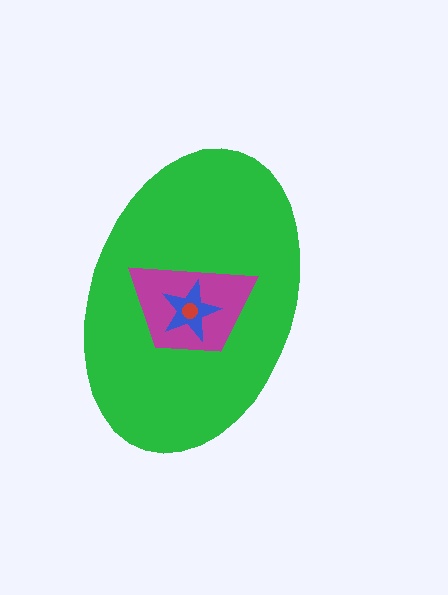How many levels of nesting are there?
4.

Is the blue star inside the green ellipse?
Yes.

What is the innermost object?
The red circle.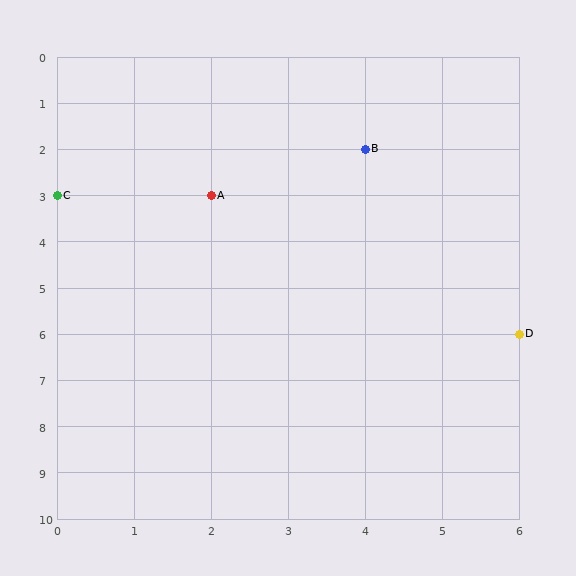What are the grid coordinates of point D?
Point D is at grid coordinates (6, 6).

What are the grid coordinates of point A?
Point A is at grid coordinates (2, 3).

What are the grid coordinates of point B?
Point B is at grid coordinates (4, 2).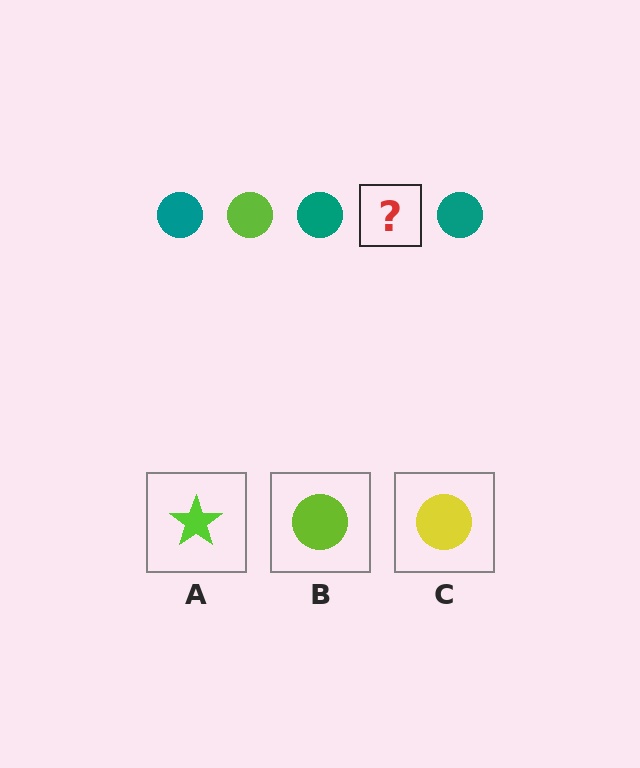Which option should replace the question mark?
Option B.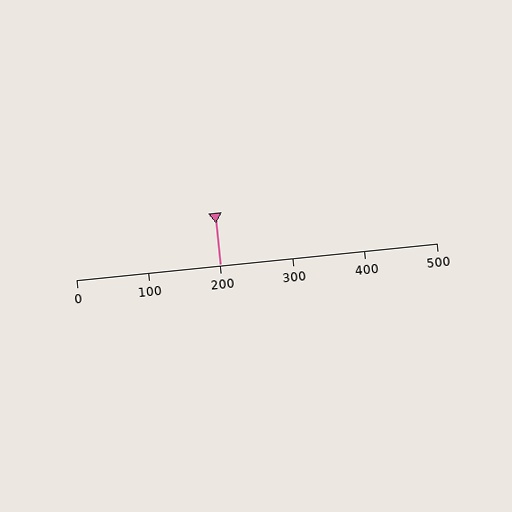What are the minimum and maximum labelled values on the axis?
The axis runs from 0 to 500.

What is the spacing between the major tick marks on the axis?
The major ticks are spaced 100 apart.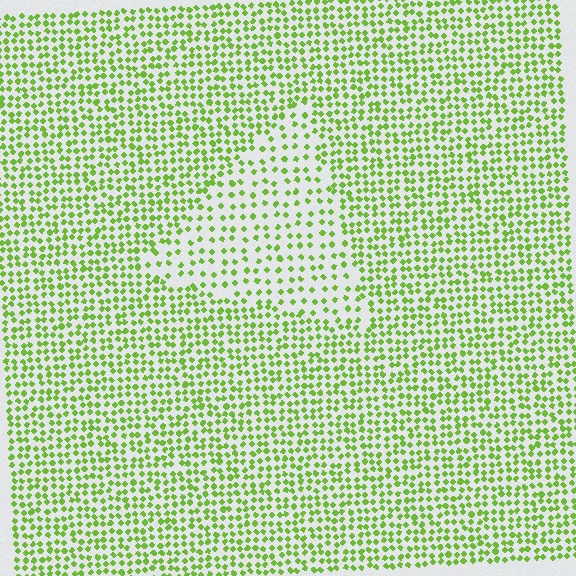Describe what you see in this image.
The image contains small lime elements arranged at two different densities. A triangle-shaped region is visible where the elements are less densely packed than the surrounding area.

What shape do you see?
I see a triangle.